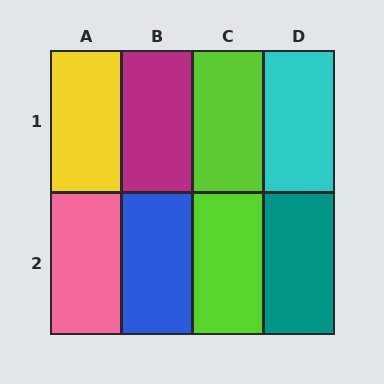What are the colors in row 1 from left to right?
Yellow, magenta, lime, cyan.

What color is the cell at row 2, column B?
Blue.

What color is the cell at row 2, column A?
Pink.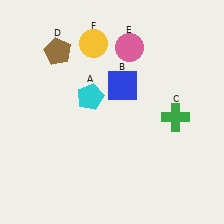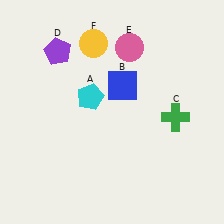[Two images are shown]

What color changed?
The pentagon (D) changed from brown in Image 1 to purple in Image 2.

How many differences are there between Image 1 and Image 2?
There is 1 difference between the two images.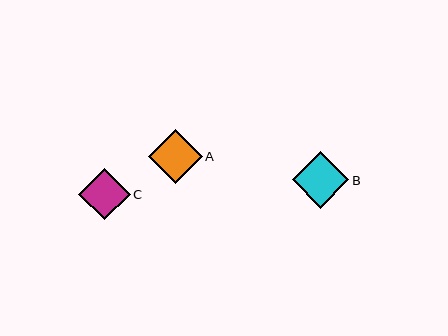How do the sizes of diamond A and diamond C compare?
Diamond A and diamond C are approximately the same size.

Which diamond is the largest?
Diamond B is the largest with a size of approximately 57 pixels.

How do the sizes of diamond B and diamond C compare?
Diamond B and diamond C are approximately the same size.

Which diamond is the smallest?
Diamond C is the smallest with a size of approximately 52 pixels.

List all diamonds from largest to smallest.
From largest to smallest: B, A, C.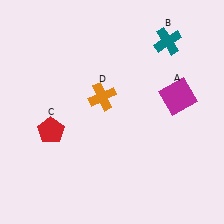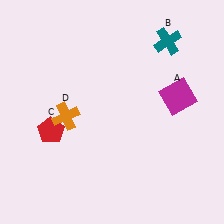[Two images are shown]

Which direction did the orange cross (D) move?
The orange cross (D) moved left.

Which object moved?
The orange cross (D) moved left.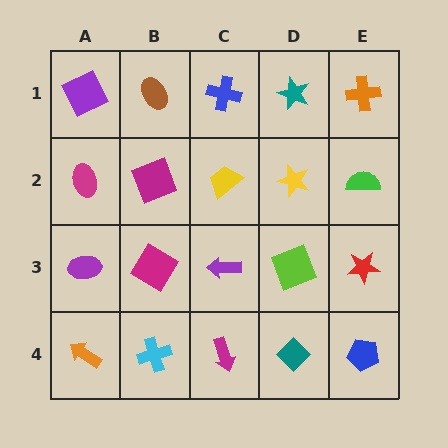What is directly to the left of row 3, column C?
A magenta diamond.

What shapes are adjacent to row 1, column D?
A yellow star (row 2, column D), a blue cross (row 1, column C), an orange cross (row 1, column E).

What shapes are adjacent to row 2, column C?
A blue cross (row 1, column C), a purple arrow (row 3, column C), a magenta square (row 2, column B), a yellow star (row 2, column D).